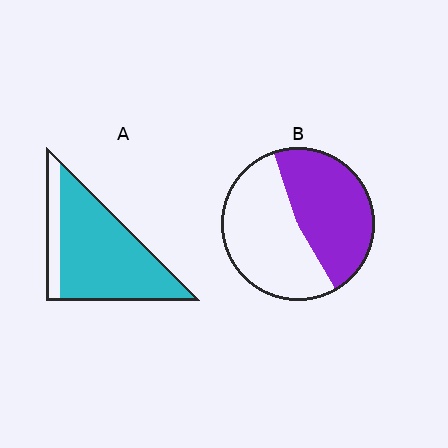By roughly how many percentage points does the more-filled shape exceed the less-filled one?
By roughly 35 percentage points (A over B).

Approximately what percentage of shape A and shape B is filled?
A is approximately 85% and B is approximately 45%.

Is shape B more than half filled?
Roughly half.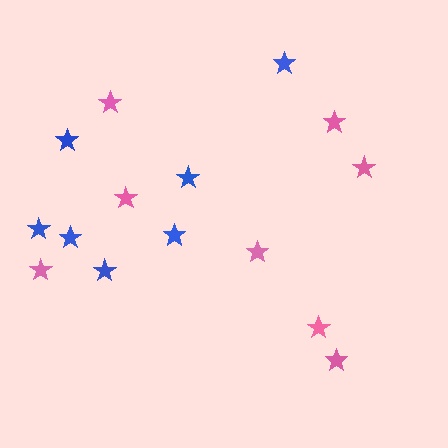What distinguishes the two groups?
There are 2 groups: one group of pink stars (8) and one group of blue stars (7).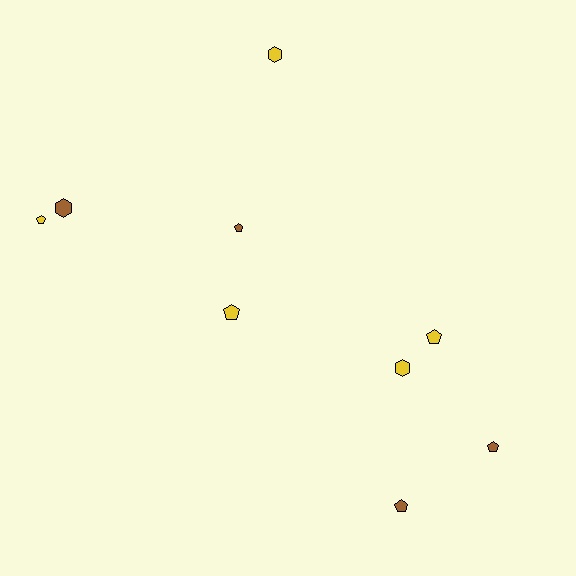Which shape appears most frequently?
Pentagon, with 6 objects.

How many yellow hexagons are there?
There are 2 yellow hexagons.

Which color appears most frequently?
Yellow, with 5 objects.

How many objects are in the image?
There are 9 objects.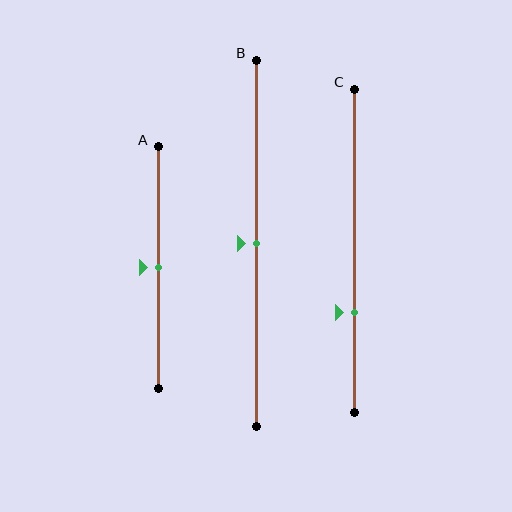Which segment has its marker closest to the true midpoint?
Segment A has its marker closest to the true midpoint.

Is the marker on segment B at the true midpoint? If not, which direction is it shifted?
Yes, the marker on segment B is at the true midpoint.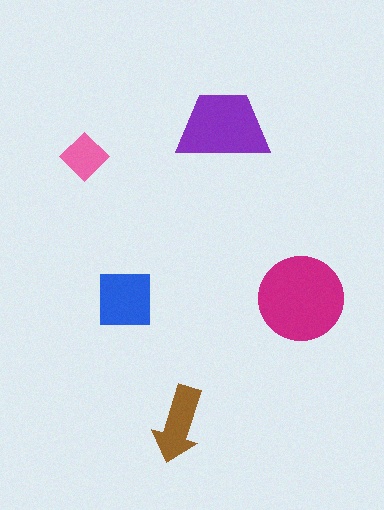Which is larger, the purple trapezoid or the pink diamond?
The purple trapezoid.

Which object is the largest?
The magenta circle.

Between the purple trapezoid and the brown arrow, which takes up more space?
The purple trapezoid.